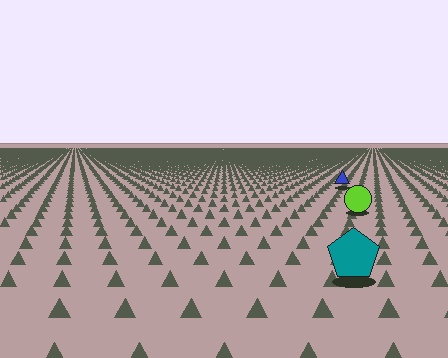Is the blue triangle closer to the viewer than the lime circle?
No. The lime circle is closer — you can tell from the texture gradient: the ground texture is coarser near it.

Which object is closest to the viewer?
The teal pentagon is closest. The texture marks near it are larger and more spread out.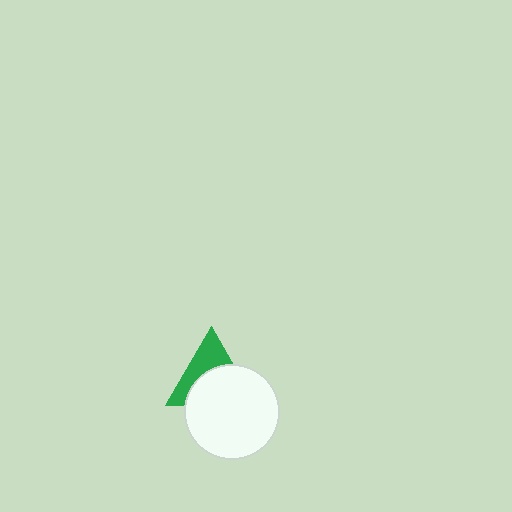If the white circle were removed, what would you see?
You would see the complete green triangle.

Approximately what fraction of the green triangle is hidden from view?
Roughly 56% of the green triangle is hidden behind the white circle.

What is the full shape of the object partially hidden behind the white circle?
The partially hidden object is a green triangle.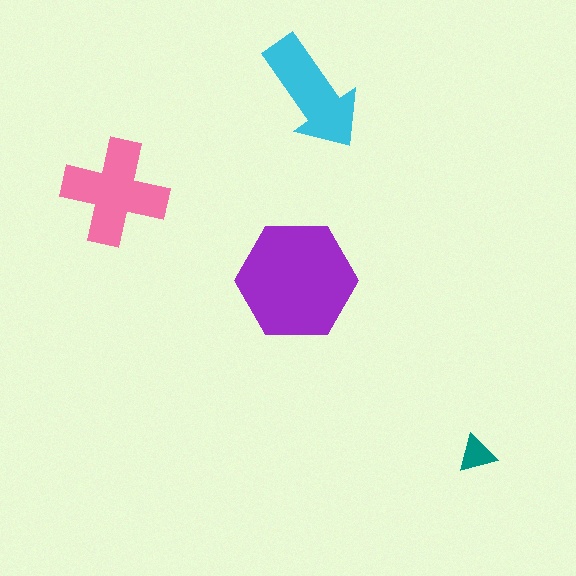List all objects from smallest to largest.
The teal triangle, the cyan arrow, the pink cross, the purple hexagon.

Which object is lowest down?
The teal triangle is bottommost.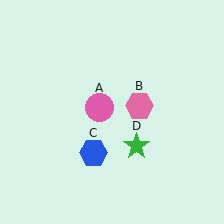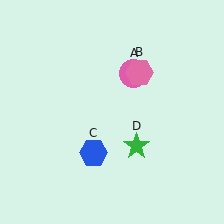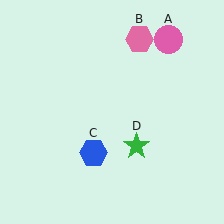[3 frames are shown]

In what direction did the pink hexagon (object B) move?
The pink hexagon (object B) moved up.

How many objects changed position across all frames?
2 objects changed position: pink circle (object A), pink hexagon (object B).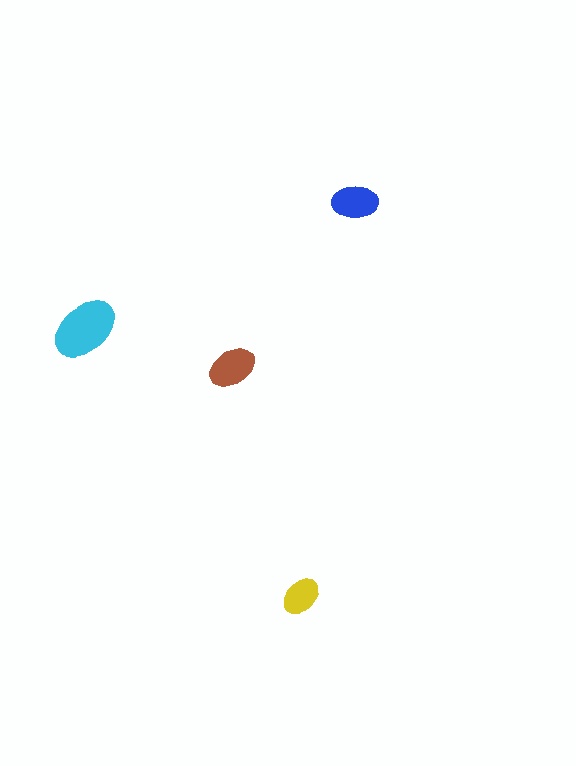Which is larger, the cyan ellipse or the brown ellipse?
The cyan one.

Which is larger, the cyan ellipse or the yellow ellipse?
The cyan one.